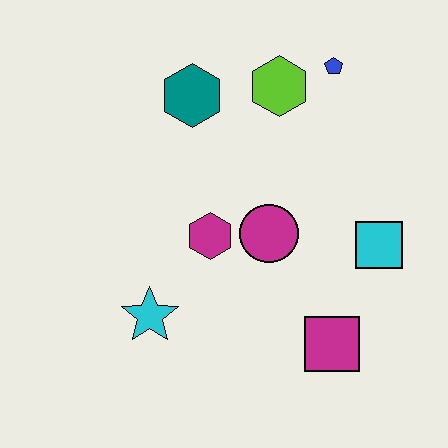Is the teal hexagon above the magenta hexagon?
Yes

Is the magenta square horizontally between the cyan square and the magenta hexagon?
Yes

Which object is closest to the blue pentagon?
The lime hexagon is closest to the blue pentagon.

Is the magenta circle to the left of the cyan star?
No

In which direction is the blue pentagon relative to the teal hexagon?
The blue pentagon is to the right of the teal hexagon.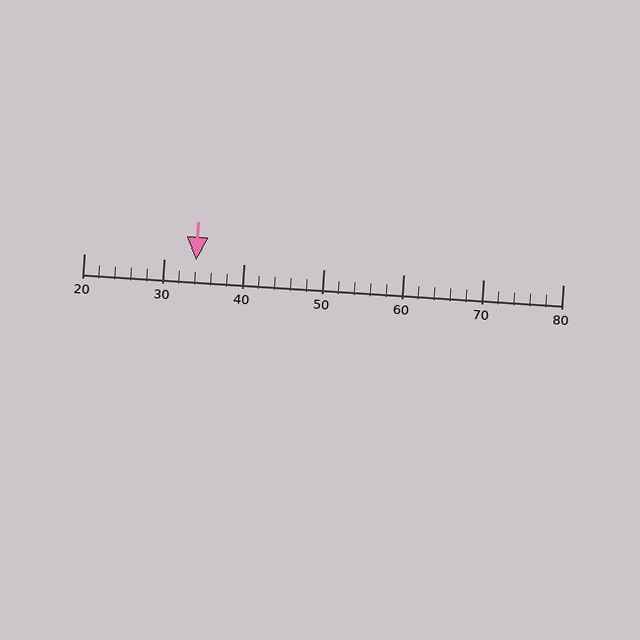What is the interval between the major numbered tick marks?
The major tick marks are spaced 10 units apart.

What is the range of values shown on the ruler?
The ruler shows values from 20 to 80.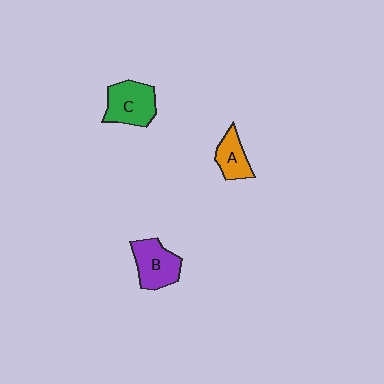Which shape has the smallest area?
Shape A (orange).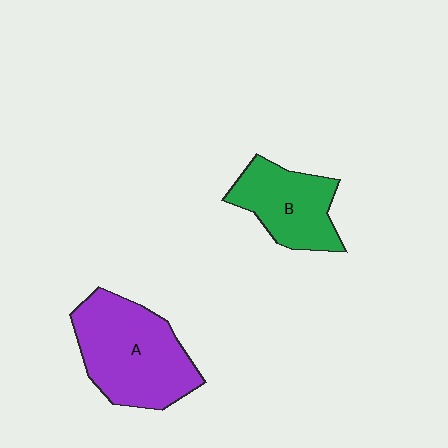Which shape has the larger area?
Shape A (purple).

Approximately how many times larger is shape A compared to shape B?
Approximately 1.5 times.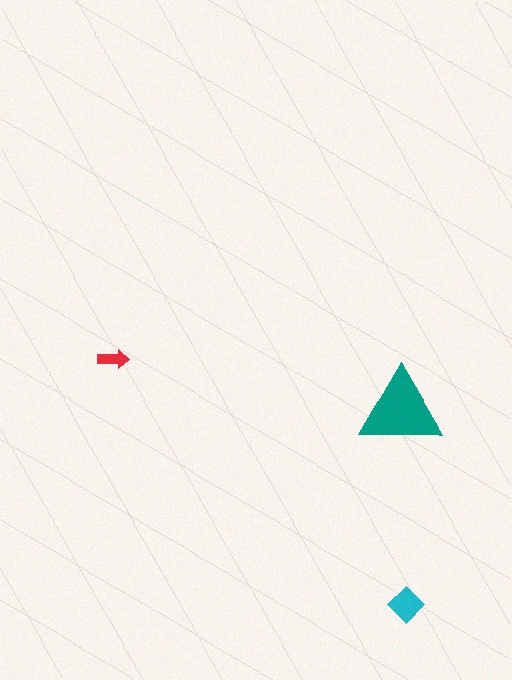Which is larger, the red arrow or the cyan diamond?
The cyan diamond.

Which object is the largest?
The teal triangle.